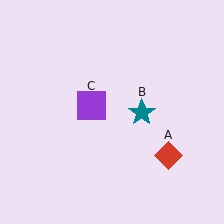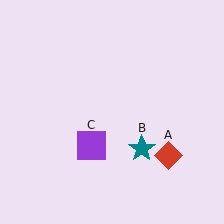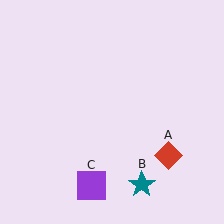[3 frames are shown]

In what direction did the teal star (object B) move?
The teal star (object B) moved down.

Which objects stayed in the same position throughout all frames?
Red diamond (object A) remained stationary.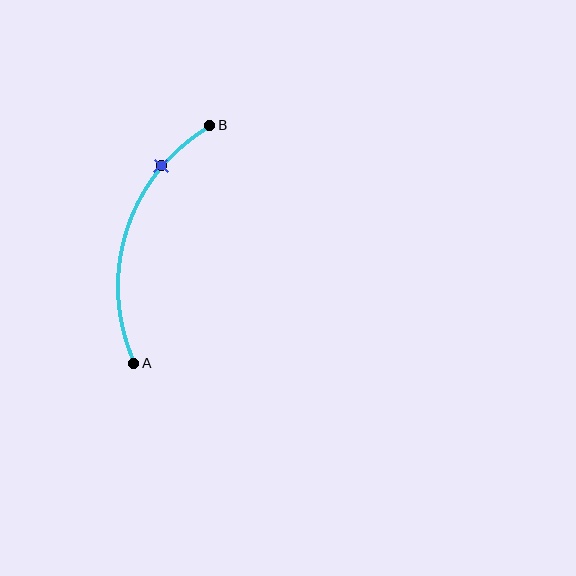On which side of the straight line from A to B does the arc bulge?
The arc bulges to the left of the straight line connecting A and B.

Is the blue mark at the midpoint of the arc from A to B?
No. The blue mark lies on the arc but is closer to endpoint B. The arc midpoint would be at the point on the curve equidistant along the arc from both A and B.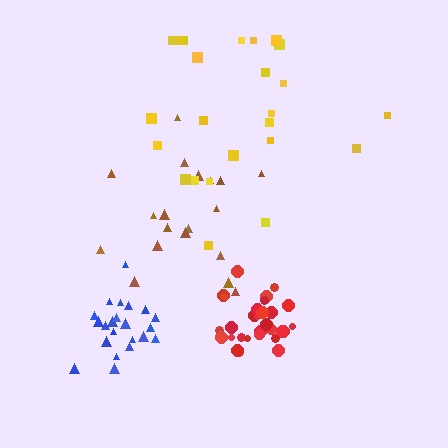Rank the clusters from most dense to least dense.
red, blue, brown, yellow.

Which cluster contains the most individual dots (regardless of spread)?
Red (29).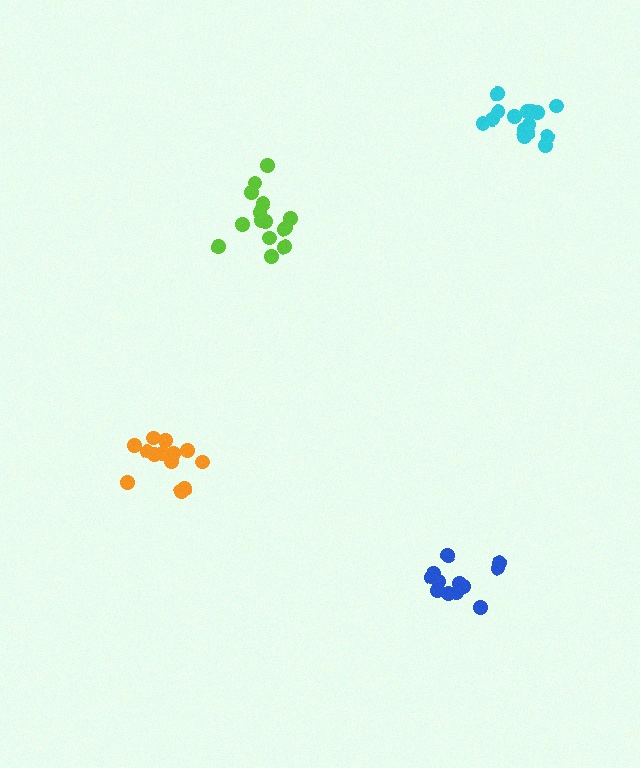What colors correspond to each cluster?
The clusters are colored: lime, blue, orange, cyan.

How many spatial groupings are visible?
There are 4 spatial groupings.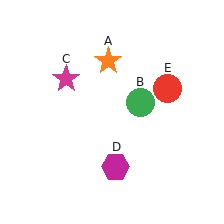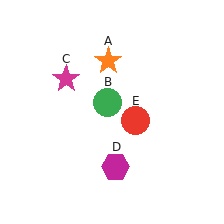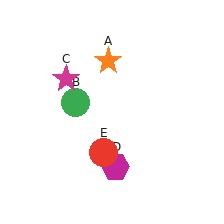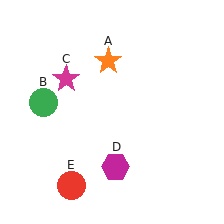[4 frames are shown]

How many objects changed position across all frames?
2 objects changed position: green circle (object B), red circle (object E).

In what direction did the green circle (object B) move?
The green circle (object B) moved left.